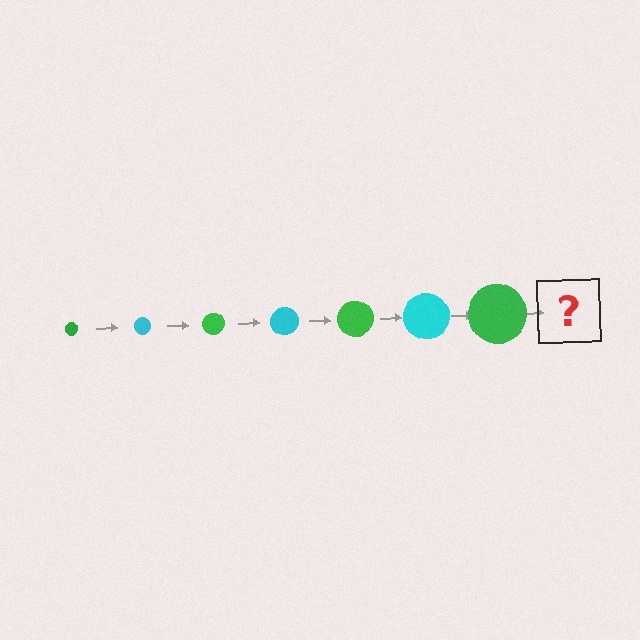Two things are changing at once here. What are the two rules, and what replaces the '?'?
The two rules are that the circle grows larger each step and the color cycles through green and cyan. The '?' should be a cyan circle, larger than the previous one.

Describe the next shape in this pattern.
It should be a cyan circle, larger than the previous one.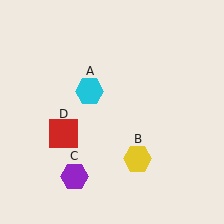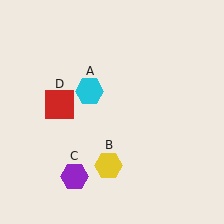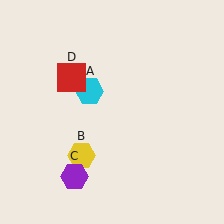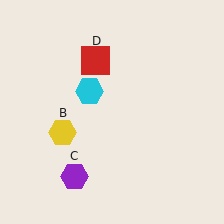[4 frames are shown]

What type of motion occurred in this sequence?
The yellow hexagon (object B), red square (object D) rotated clockwise around the center of the scene.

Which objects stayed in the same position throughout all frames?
Cyan hexagon (object A) and purple hexagon (object C) remained stationary.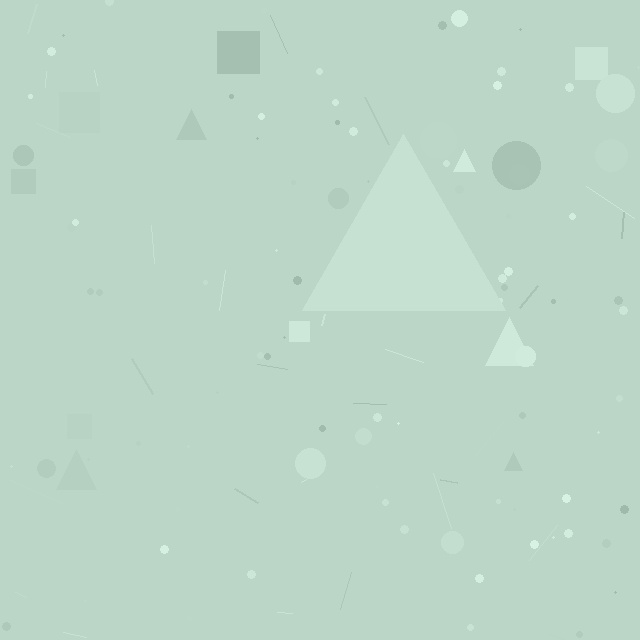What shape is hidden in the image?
A triangle is hidden in the image.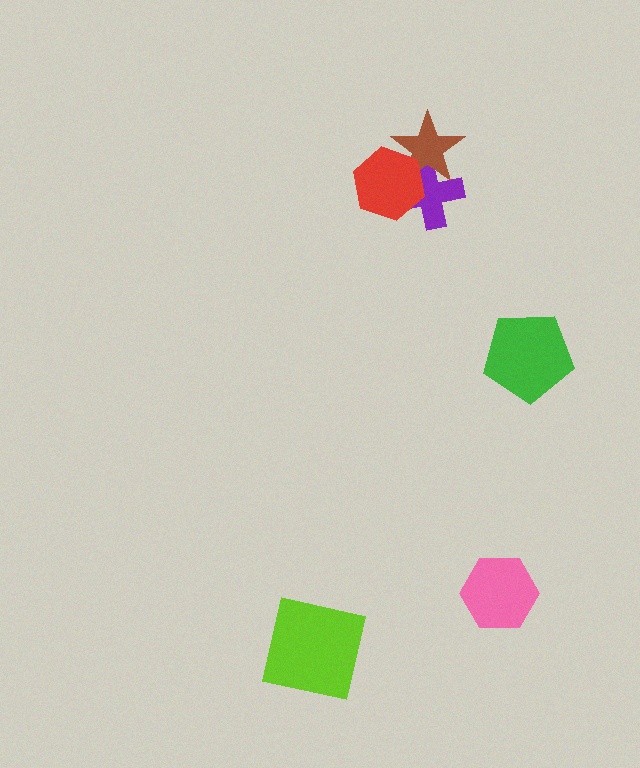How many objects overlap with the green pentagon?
0 objects overlap with the green pentagon.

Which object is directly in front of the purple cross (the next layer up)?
The brown star is directly in front of the purple cross.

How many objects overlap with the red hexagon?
2 objects overlap with the red hexagon.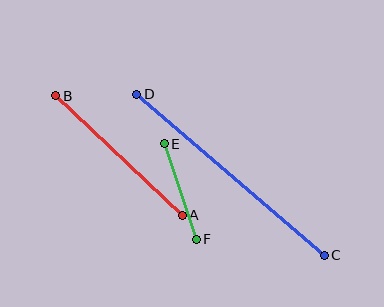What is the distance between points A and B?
The distance is approximately 174 pixels.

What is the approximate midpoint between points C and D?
The midpoint is at approximately (231, 175) pixels.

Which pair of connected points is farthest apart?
Points C and D are farthest apart.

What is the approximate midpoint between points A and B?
The midpoint is at approximately (119, 155) pixels.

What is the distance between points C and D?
The distance is approximately 247 pixels.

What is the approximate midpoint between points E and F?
The midpoint is at approximately (180, 191) pixels.